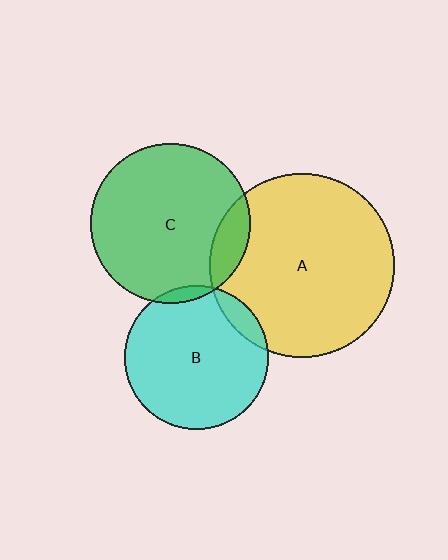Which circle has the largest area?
Circle A (yellow).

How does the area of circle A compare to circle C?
Approximately 1.3 times.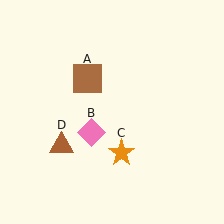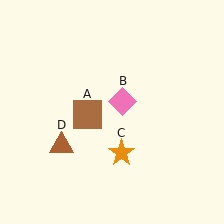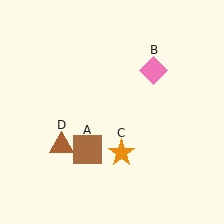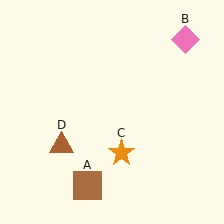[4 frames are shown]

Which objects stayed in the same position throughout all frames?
Orange star (object C) and brown triangle (object D) remained stationary.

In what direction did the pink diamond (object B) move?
The pink diamond (object B) moved up and to the right.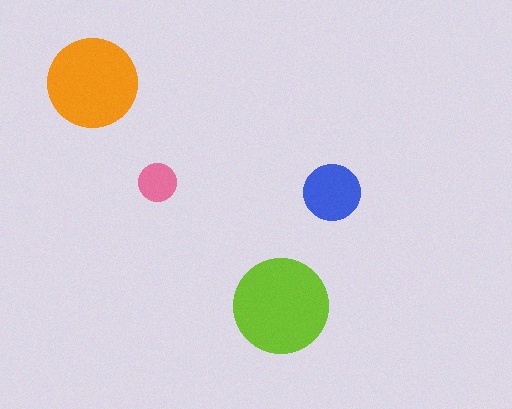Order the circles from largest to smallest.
the lime one, the orange one, the blue one, the pink one.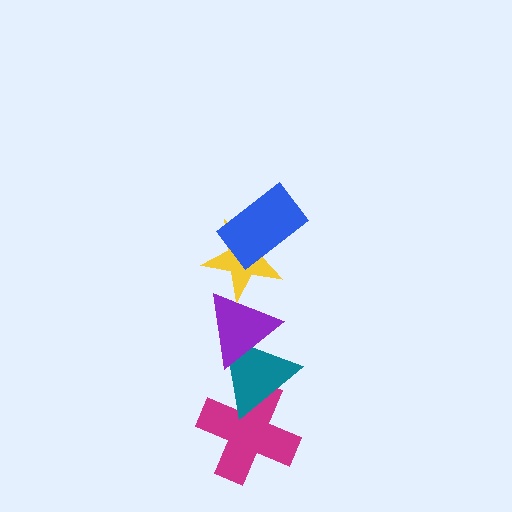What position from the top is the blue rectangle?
The blue rectangle is 1st from the top.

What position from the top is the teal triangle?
The teal triangle is 4th from the top.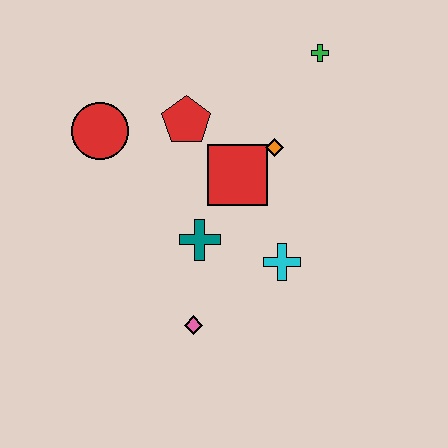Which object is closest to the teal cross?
The red square is closest to the teal cross.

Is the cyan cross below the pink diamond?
No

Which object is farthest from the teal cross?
The green cross is farthest from the teal cross.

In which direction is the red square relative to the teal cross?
The red square is above the teal cross.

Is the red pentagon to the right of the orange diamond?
No